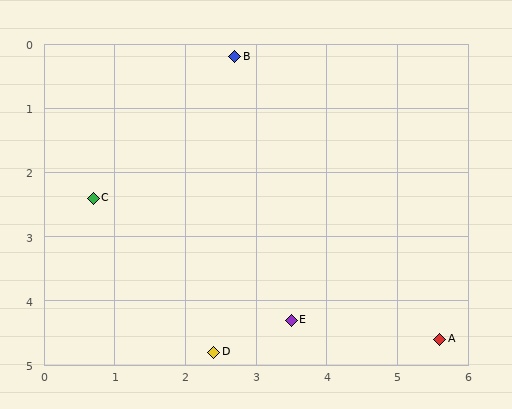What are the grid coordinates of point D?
Point D is at approximately (2.4, 4.8).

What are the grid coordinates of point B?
Point B is at approximately (2.7, 0.2).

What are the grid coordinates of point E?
Point E is at approximately (3.5, 4.3).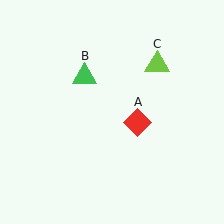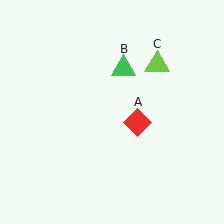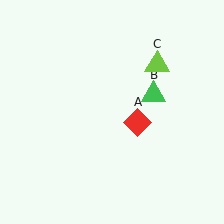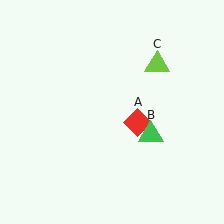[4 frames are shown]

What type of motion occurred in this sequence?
The green triangle (object B) rotated clockwise around the center of the scene.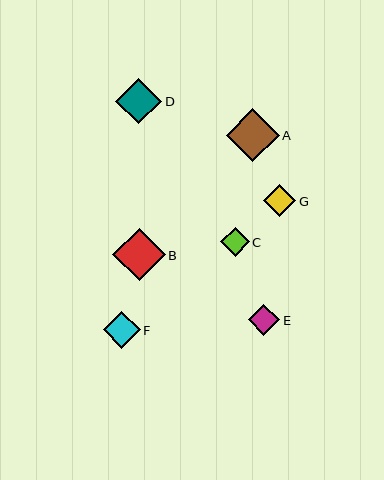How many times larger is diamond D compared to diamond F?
Diamond D is approximately 1.2 times the size of diamond F.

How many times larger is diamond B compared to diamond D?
Diamond B is approximately 1.1 times the size of diamond D.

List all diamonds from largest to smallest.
From largest to smallest: A, B, D, F, G, E, C.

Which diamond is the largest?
Diamond A is the largest with a size of approximately 53 pixels.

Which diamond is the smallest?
Diamond C is the smallest with a size of approximately 29 pixels.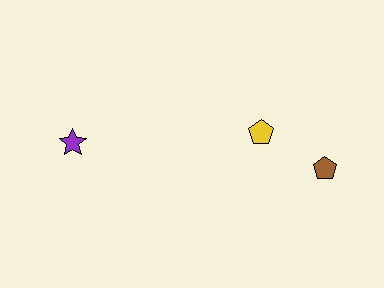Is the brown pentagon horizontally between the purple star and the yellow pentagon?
No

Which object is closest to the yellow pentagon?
The brown pentagon is closest to the yellow pentagon.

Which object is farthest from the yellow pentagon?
The purple star is farthest from the yellow pentagon.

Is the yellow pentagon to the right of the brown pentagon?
No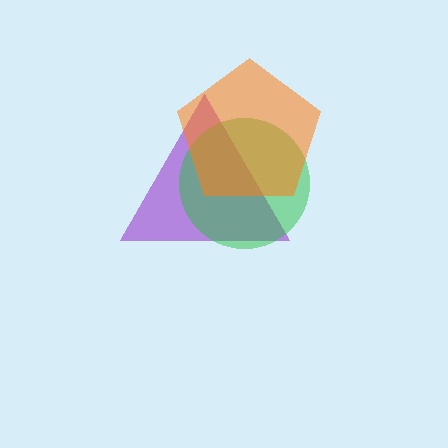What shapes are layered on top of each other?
The layered shapes are: a purple triangle, a green circle, an orange pentagon.